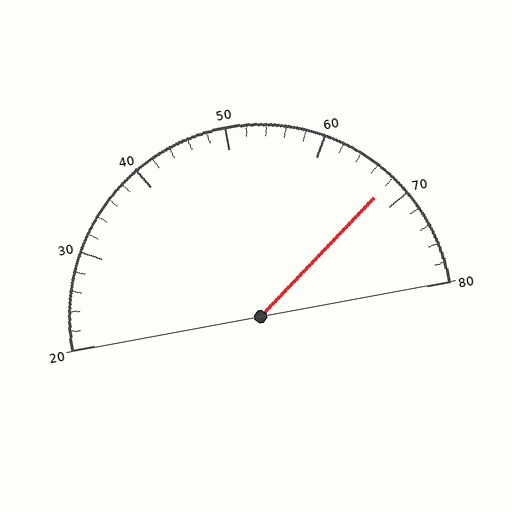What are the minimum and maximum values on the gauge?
The gauge ranges from 20 to 80.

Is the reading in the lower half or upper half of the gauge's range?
The reading is in the upper half of the range (20 to 80).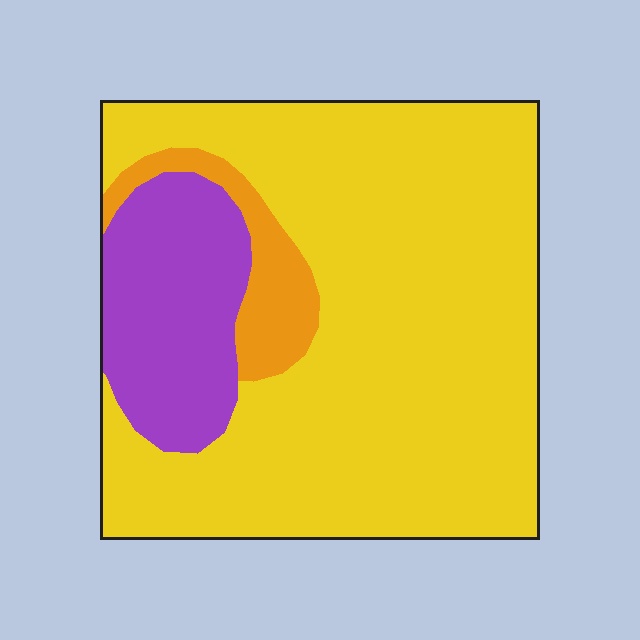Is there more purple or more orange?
Purple.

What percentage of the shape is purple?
Purple covers about 20% of the shape.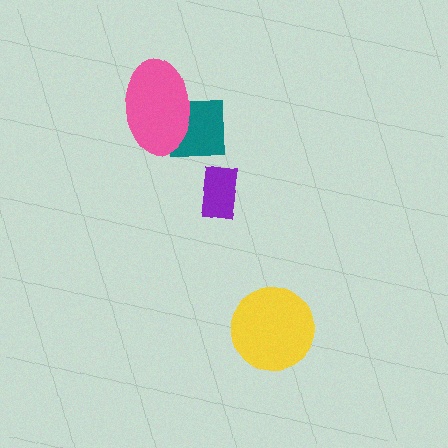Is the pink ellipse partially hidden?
No, no other shape covers it.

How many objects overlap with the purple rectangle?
0 objects overlap with the purple rectangle.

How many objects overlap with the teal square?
1 object overlaps with the teal square.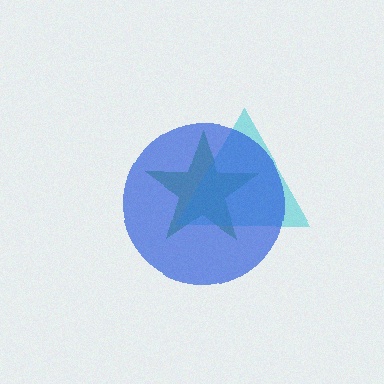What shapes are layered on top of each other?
The layered shapes are: a lime star, a cyan triangle, a blue circle.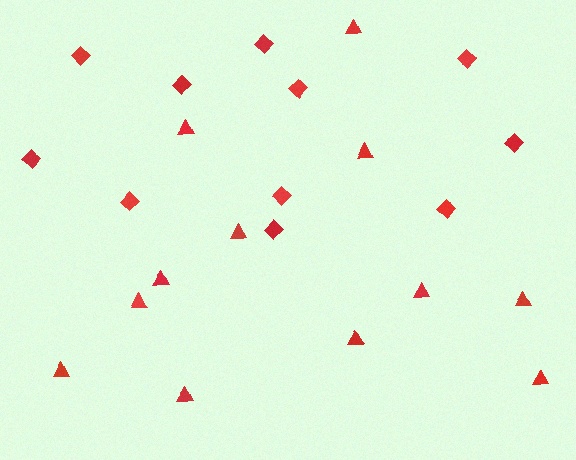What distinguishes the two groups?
There are 2 groups: one group of triangles (12) and one group of diamonds (11).